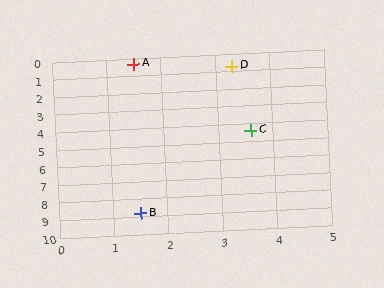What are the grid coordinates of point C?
Point C is at approximately (3.6, 4.4).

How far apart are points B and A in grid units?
Points B and A are about 8.5 grid units apart.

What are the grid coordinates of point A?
Point A is at approximately (1.5, 0.3).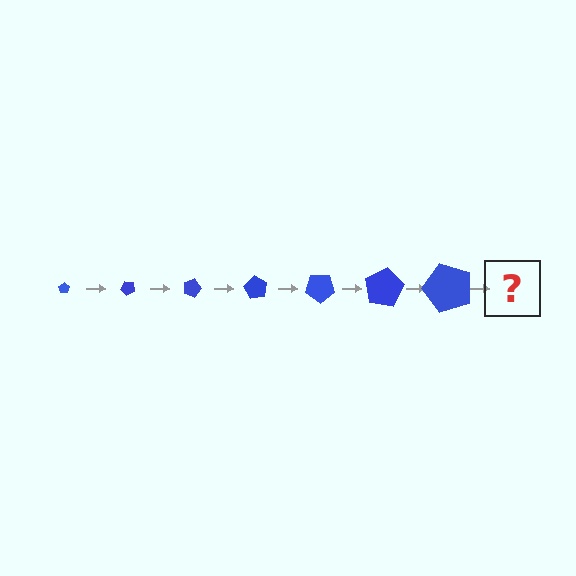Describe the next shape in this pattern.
It should be a pentagon, larger than the previous one and rotated 315 degrees from the start.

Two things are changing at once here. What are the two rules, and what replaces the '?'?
The two rules are that the pentagon grows larger each step and it rotates 45 degrees each step. The '?' should be a pentagon, larger than the previous one and rotated 315 degrees from the start.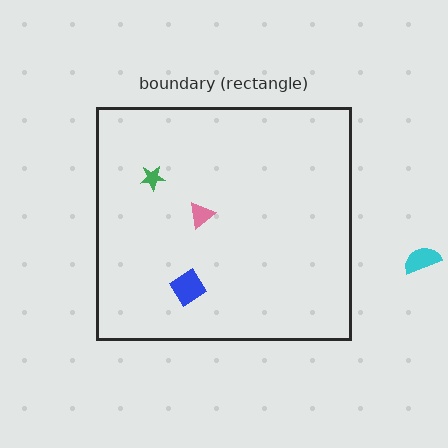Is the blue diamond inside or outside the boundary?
Inside.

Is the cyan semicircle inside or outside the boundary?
Outside.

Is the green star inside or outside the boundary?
Inside.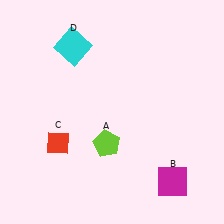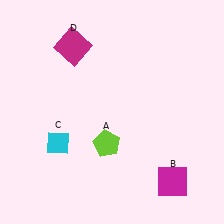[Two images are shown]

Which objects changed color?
C changed from red to cyan. D changed from cyan to magenta.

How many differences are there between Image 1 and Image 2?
There are 2 differences between the two images.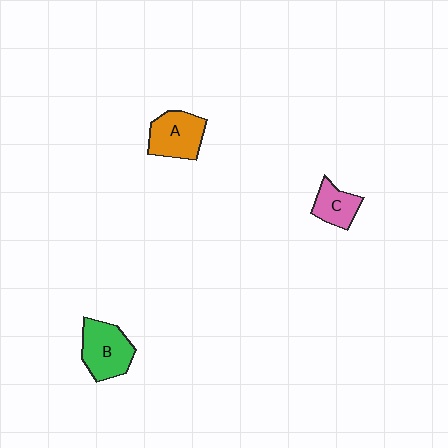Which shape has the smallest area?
Shape C (pink).